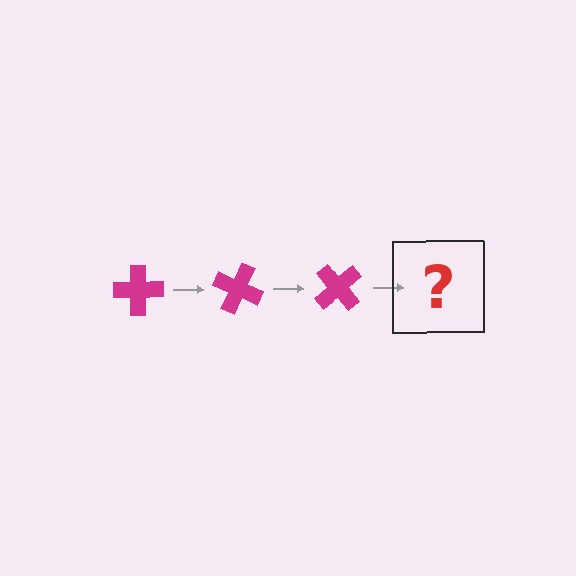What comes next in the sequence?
The next element should be a magenta cross rotated 75 degrees.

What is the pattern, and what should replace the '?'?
The pattern is that the cross rotates 25 degrees each step. The '?' should be a magenta cross rotated 75 degrees.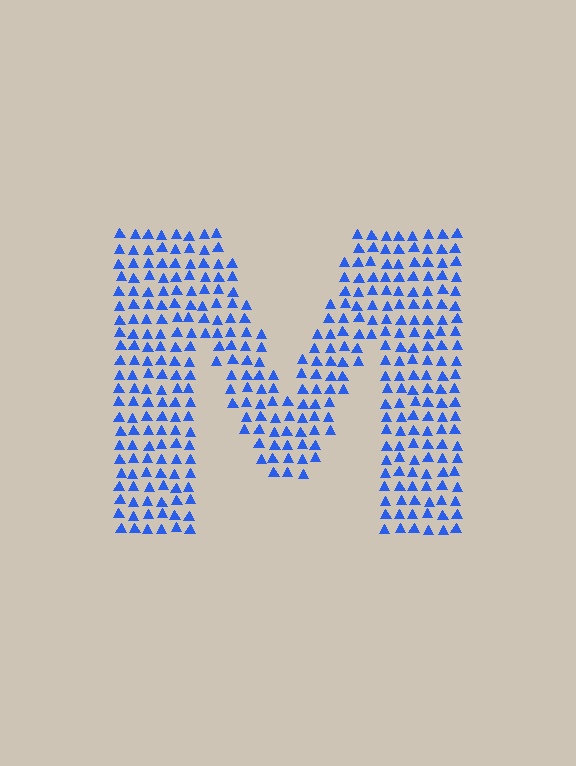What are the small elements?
The small elements are triangles.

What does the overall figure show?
The overall figure shows the letter M.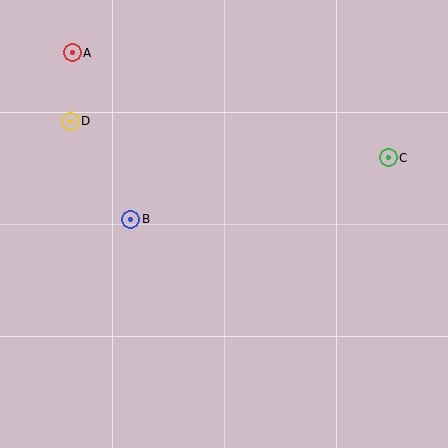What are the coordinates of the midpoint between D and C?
The midpoint between D and C is at (229, 140).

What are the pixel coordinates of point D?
Point D is at (70, 121).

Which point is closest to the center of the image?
Point B at (131, 219) is closest to the center.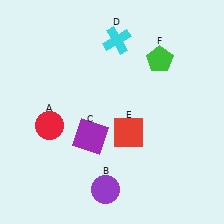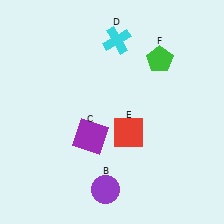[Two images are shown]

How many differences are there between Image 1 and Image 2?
There is 1 difference between the two images.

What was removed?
The red circle (A) was removed in Image 2.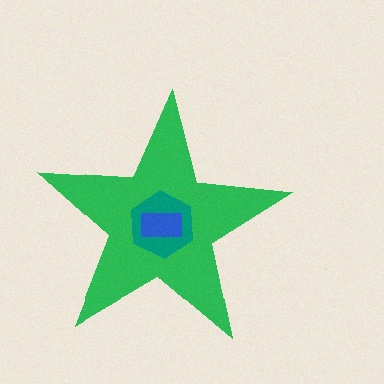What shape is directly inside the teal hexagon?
The blue rectangle.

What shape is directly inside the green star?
The teal hexagon.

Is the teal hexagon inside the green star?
Yes.